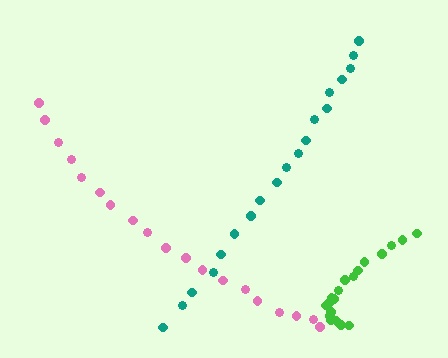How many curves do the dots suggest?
There are 3 distinct paths.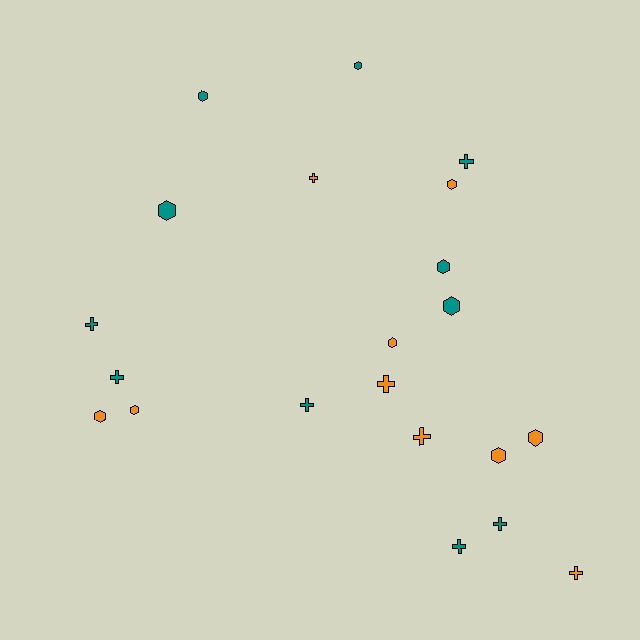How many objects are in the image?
There are 21 objects.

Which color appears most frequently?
Teal, with 11 objects.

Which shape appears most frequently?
Hexagon, with 11 objects.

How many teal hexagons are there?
There are 5 teal hexagons.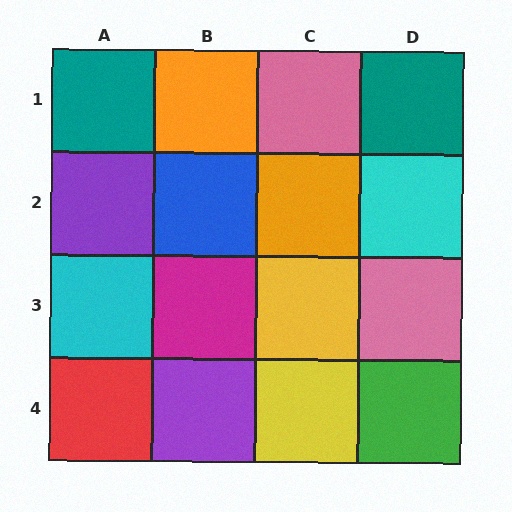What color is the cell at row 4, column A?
Red.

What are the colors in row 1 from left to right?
Teal, orange, pink, teal.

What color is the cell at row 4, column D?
Green.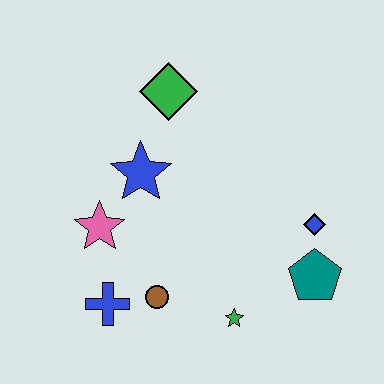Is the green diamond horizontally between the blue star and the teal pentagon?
Yes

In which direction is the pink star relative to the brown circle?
The pink star is above the brown circle.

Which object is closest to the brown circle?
The blue cross is closest to the brown circle.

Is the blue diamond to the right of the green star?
Yes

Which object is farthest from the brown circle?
The green diamond is farthest from the brown circle.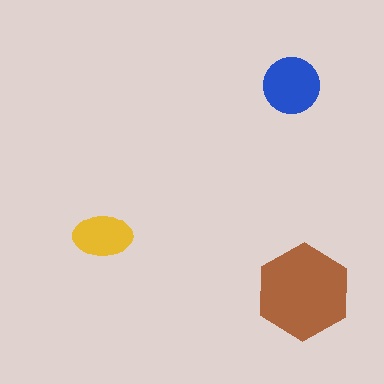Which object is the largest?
The brown hexagon.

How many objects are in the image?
There are 3 objects in the image.